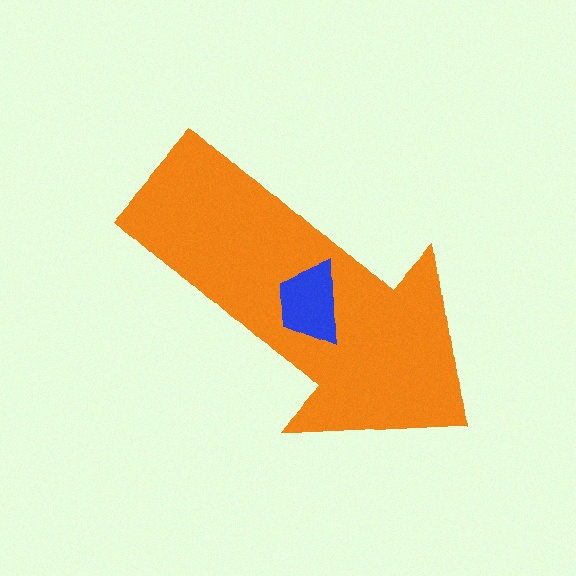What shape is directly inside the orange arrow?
The blue trapezoid.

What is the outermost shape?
The orange arrow.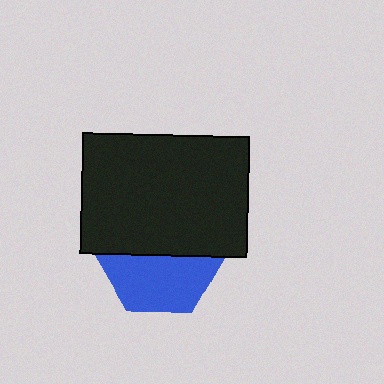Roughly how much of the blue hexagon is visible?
About half of it is visible (roughly 48%).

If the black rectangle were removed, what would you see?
You would see the complete blue hexagon.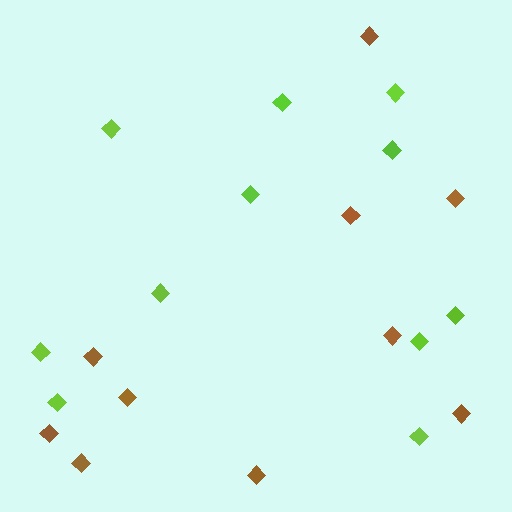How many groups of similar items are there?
There are 2 groups: one group of lime diamonds (11) and one group of brown diamonds (10).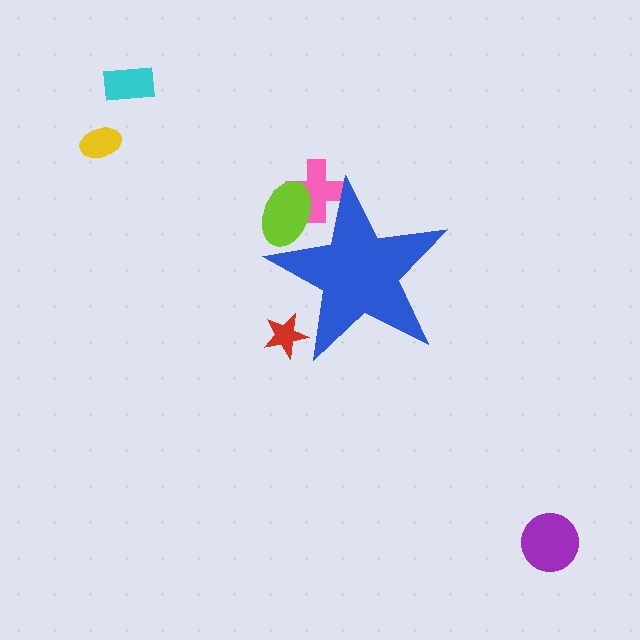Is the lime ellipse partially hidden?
Yes, the lime ellipse is partially hidden behind the blue star.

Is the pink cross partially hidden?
Yes, the pink cross is partially hidden behind the blue star.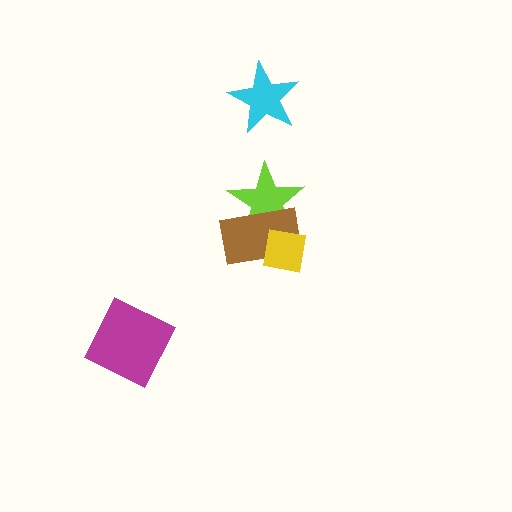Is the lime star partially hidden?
Yes, it is partially covered by another shape.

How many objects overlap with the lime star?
2 objects overlap with the lime star.